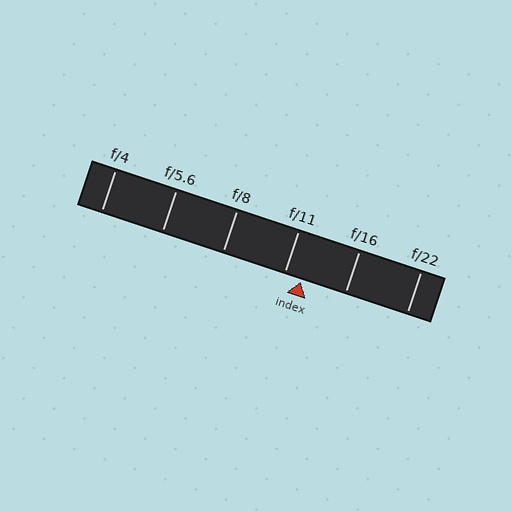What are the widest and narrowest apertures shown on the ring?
The widest aperture shown is f/4 and the narrowest is f/22.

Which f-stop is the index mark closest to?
The index mark is closest to f/11.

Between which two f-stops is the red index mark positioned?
The index mark is between f/11 and f/16.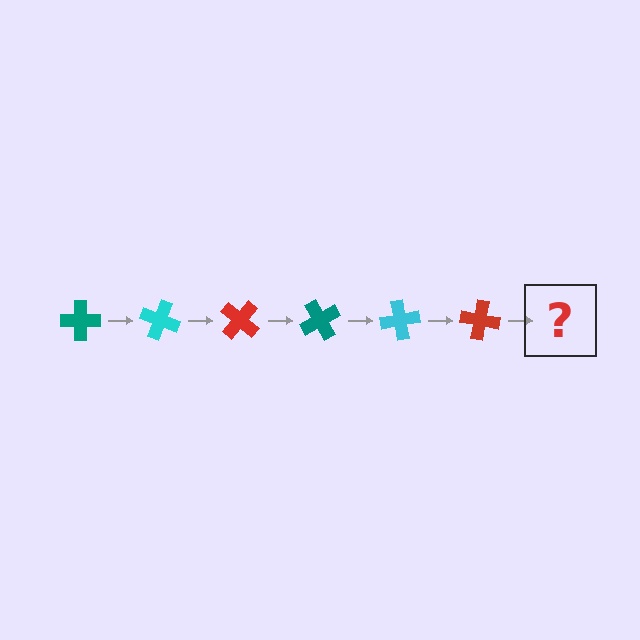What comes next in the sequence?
The next element should be a teal cross, rotated 120 degrees from the start.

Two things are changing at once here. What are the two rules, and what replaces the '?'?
The two rules are that it rotates 20 degrees each step and the color cycles through teal, cyan, and red. The '?' should be a teal cross, rotated 120 degrees from the start.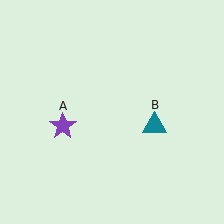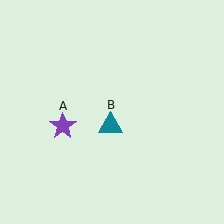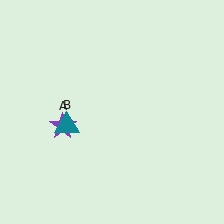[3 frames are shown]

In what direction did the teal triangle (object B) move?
The teal triangle (object B) moved left.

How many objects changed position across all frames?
1 object changed position: teal triangle (object B).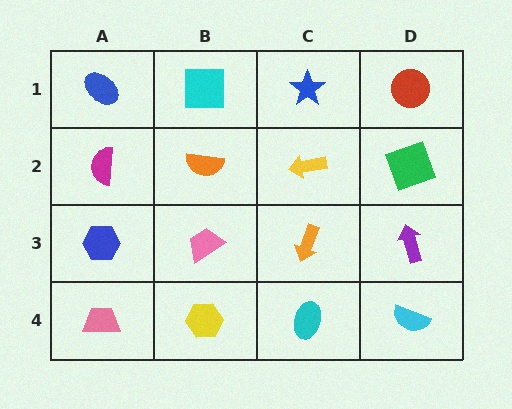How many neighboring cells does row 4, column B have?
3.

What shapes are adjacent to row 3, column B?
An orange semicircle (row 2, column B), a yellow hexagon (row 4, column B), a blue hexagon (row 3, column A), an orange arrow (row 3, column C).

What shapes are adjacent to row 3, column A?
A magenta semicircle (row 2, column A), a pink trapezoid (row 4, column A), a pink trapezoid (row 3, column B).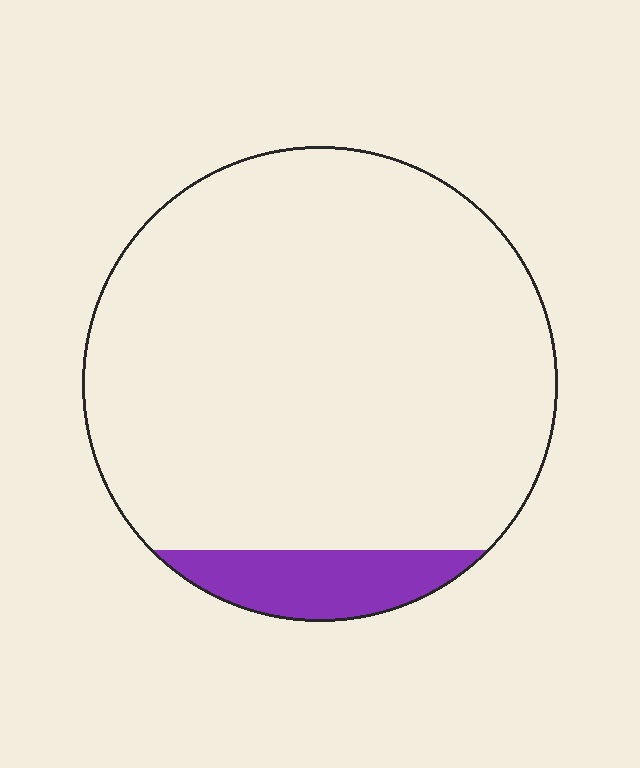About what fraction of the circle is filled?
About one tenth (1/10).